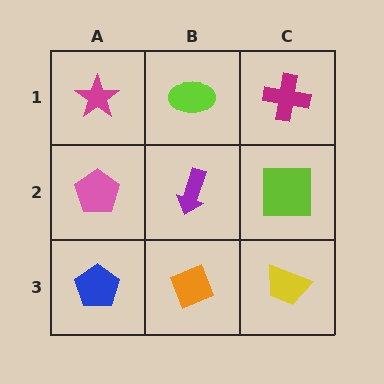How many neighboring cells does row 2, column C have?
3.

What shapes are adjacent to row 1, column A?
A pink pentagon (row 2, column A), a lime ellipse (row 1, column B).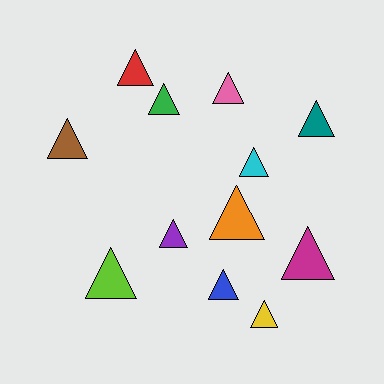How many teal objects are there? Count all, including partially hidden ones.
There is 1 teal object.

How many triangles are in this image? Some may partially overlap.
There are 12 triangles.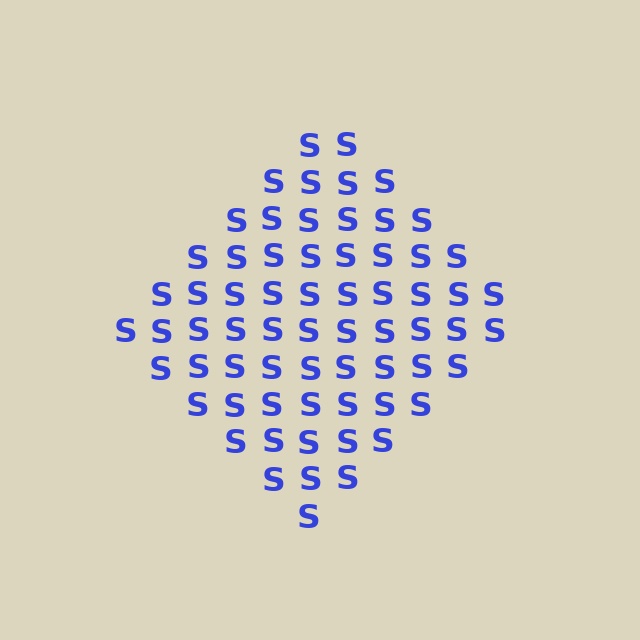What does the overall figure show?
The overall figure shows a diamond.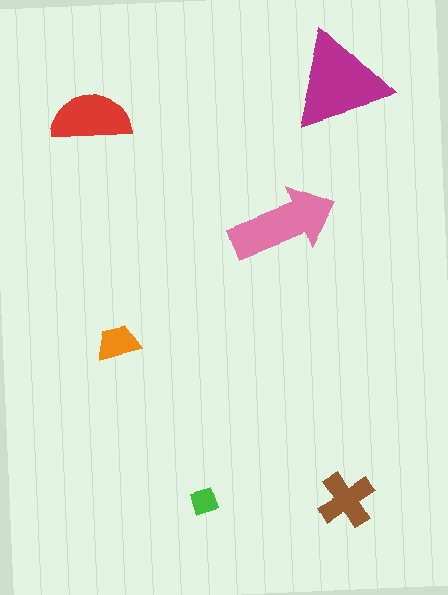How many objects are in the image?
There are 6 objects in the image.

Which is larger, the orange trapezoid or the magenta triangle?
The magenta triangle.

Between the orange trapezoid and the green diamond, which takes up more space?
The orange trapezoid.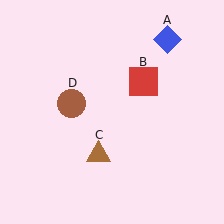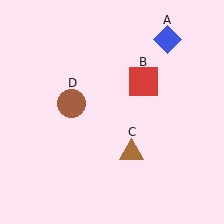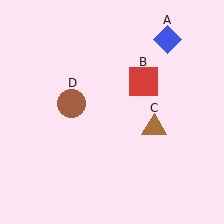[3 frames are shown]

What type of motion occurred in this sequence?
The brown triangle (object C) rotated counterclockwise around the center of the scene.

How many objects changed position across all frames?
1 object changed position: brown triangle (object C).